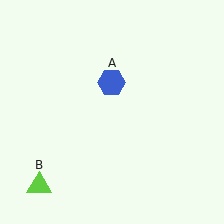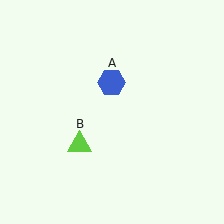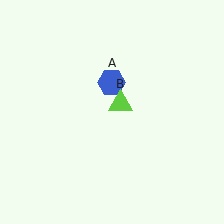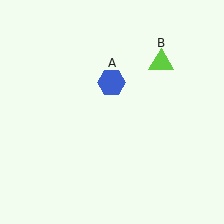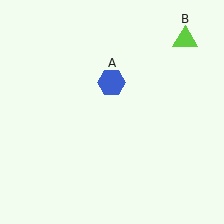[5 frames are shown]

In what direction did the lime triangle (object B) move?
The lime triangle (object B) moved up and to the right.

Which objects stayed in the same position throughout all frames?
Blue hexagon (object A) remained stationary.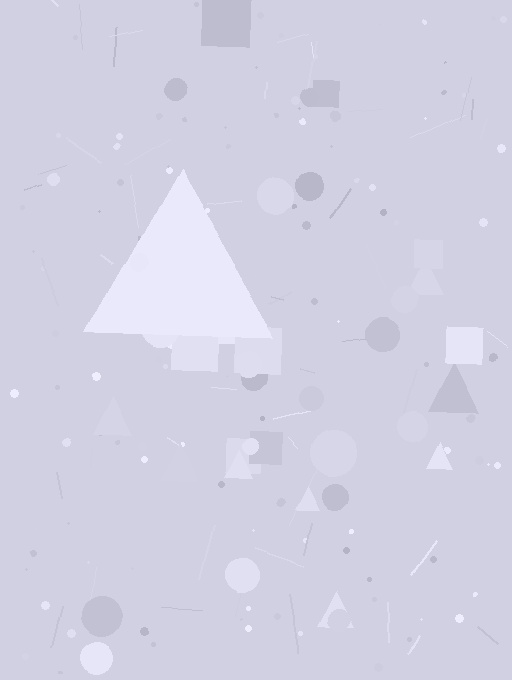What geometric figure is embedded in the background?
A triangle is embedded in the background.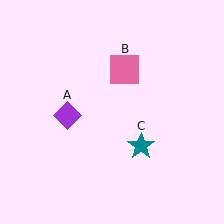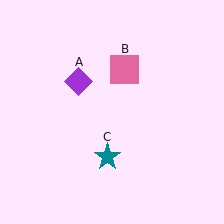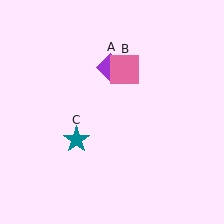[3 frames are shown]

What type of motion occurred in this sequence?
The purple diamond (object A), teal star (object C) rotated clockwise around the center of the scene.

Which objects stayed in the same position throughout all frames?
Pink square (object B) remained stationary.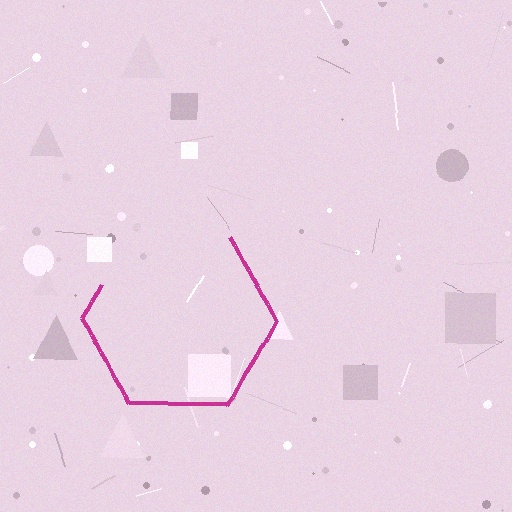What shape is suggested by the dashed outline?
The dashed outline suggests a hexagon.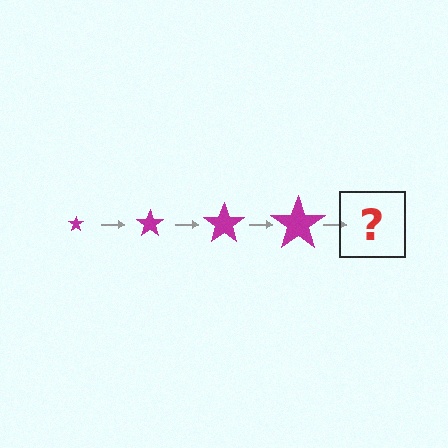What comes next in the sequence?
The next element should be a magenta star, larger than the previous one.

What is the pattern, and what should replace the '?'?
The pattern is that the star gets progressively larger each step. The '?' should be a magenta star, larger than the previous one.